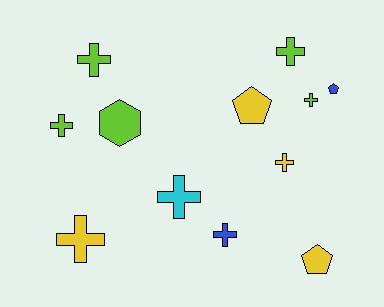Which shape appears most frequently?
Cross, with 8 objects.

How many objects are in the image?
There are 12 objects.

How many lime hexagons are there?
There is 1 lime hexagon.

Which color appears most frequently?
Lime, with 5 objects.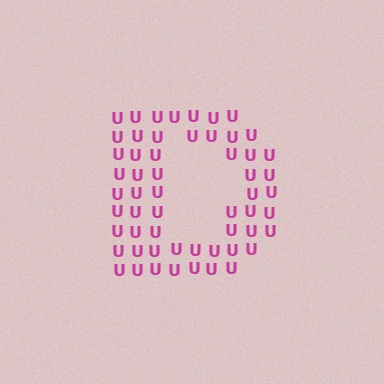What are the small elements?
The small elements are letter U's.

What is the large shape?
The large shape is the letter D.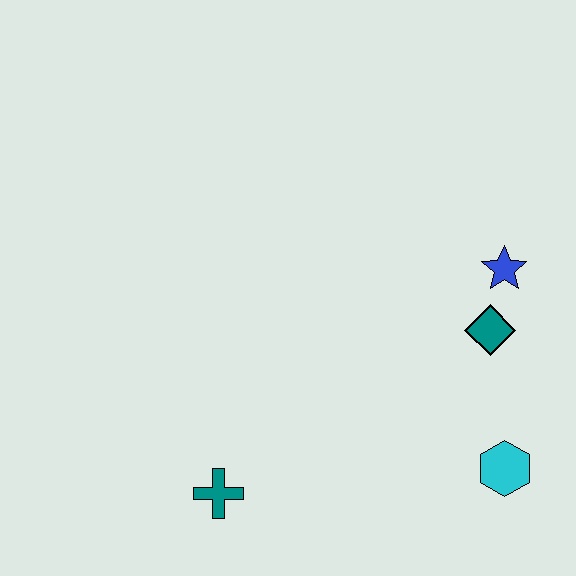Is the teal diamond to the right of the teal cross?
Yes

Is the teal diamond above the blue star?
No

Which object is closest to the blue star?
The teal diamond is closest to the blue star.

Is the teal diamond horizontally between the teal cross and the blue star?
Yes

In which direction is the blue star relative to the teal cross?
The blue star is to the right of the teal cross.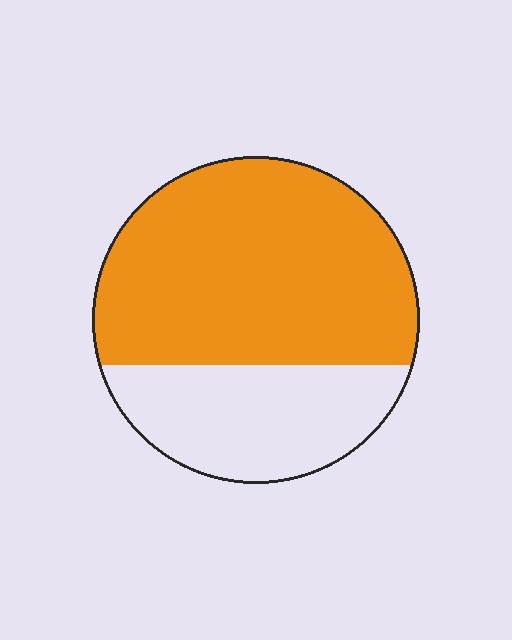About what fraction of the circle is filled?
About two thirds (2/3).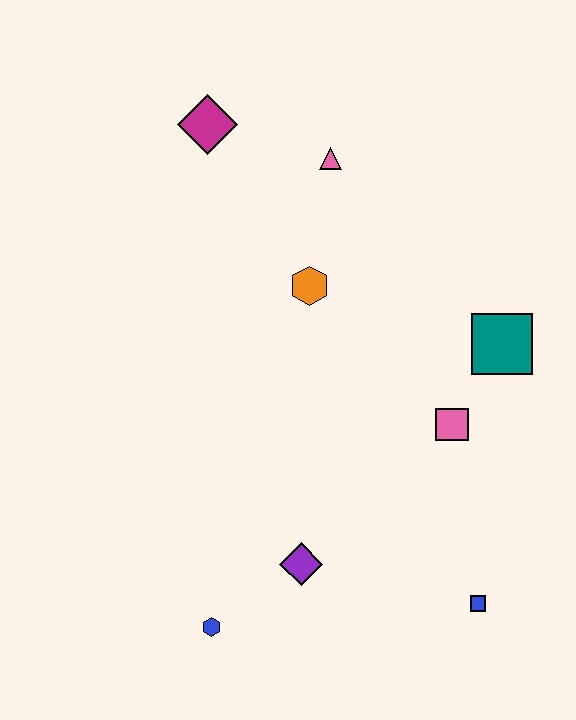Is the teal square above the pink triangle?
No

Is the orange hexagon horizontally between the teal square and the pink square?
No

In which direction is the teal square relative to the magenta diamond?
The teal square is to the right of the magenta diamond.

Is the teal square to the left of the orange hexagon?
No